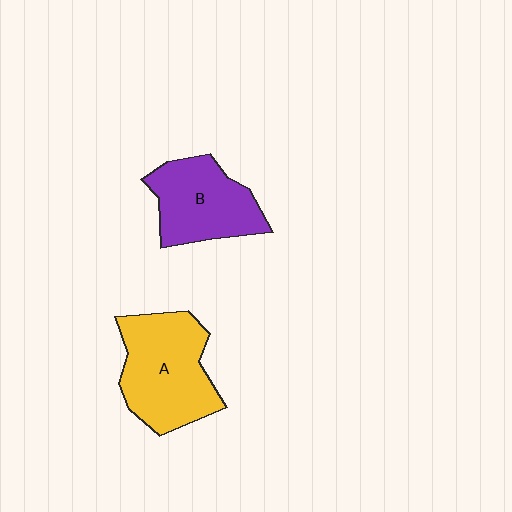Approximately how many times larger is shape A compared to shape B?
Approximately 1.3 times.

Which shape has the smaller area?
Shape B (purple).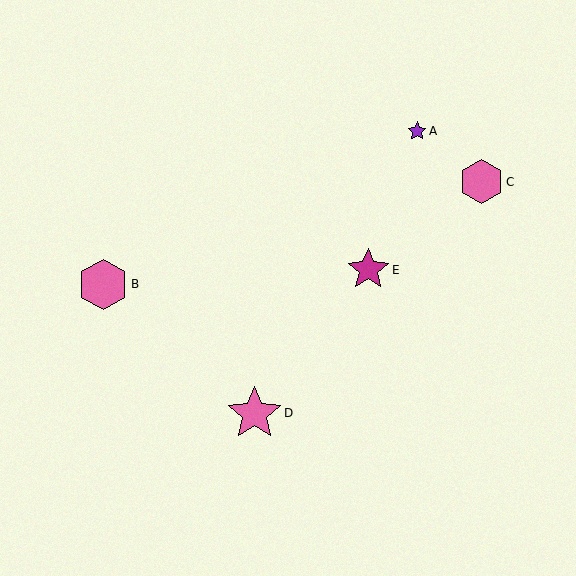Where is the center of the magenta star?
The center of the magenta star is at (368, 270).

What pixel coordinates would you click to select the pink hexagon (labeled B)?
Click at (103, 284) to select the pink hexagon B.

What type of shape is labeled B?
Shape B is a pink hexagon.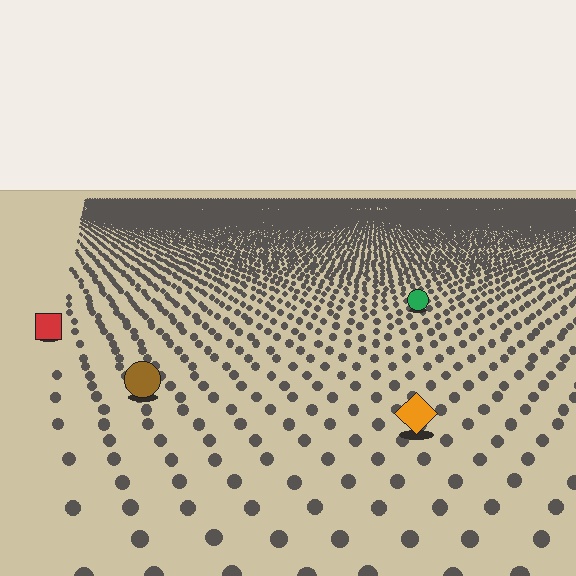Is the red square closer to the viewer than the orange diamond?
No. The orange diamond is closer — you can tell from the texture gradient: the ground texture is coarser near it.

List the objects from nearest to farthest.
From nearest to farthest: the orange diamond, the brown circle, the red square, the green circle.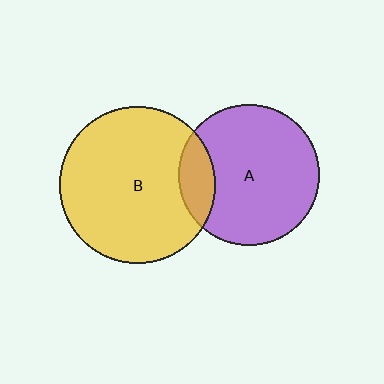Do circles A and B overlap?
Yes.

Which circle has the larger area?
Circle B (yellow).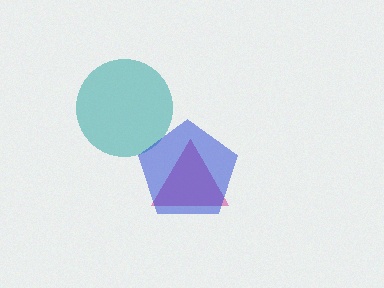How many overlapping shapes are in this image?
There are 3 overlapping shapes in the image.